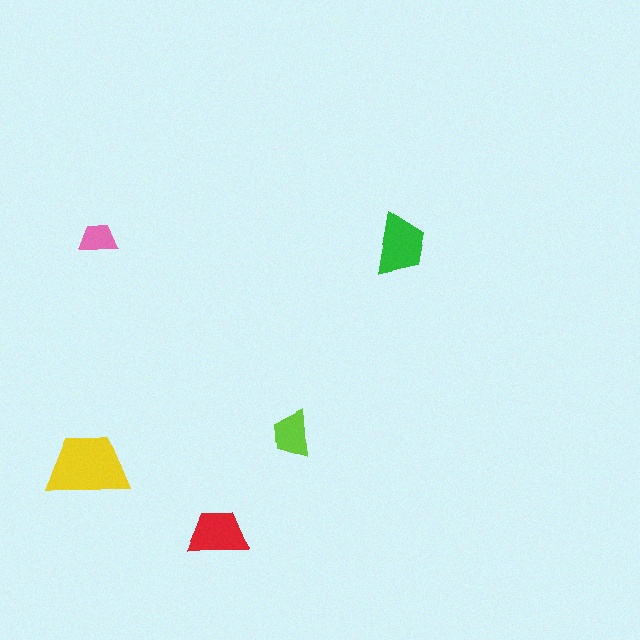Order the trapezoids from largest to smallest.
the yellow one, the green one, the red one, the lime one, the pink one.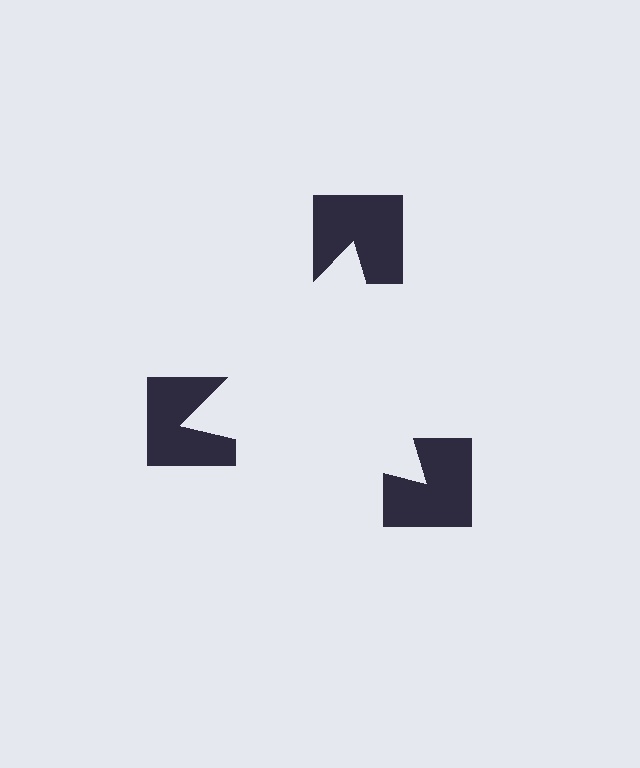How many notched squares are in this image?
There are 3 — one at each vertex of the illusory triangle.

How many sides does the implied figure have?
3 sides.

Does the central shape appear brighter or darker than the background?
It typically appears slightly brighter than the background, even though no actual brightness change is drawn.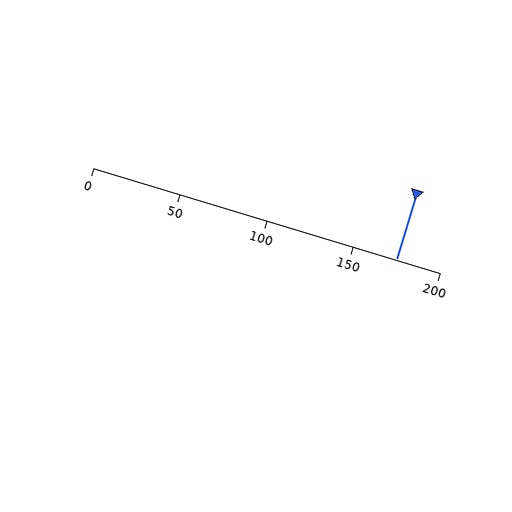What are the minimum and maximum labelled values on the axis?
The axis runs from 0 to 200.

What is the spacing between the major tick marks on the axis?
The major ticks are spaced 50 apart.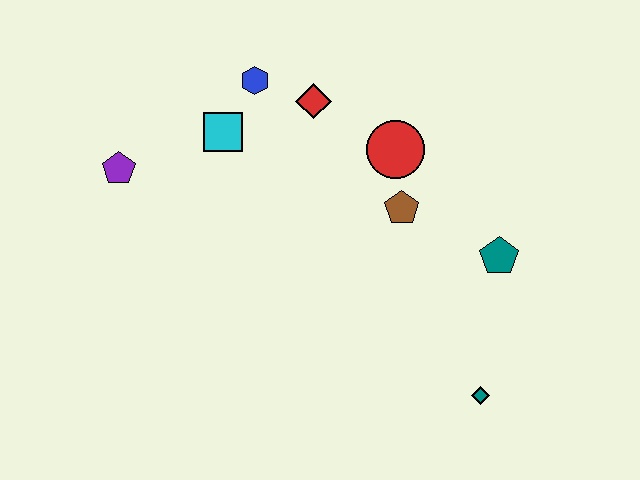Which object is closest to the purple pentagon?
The cyan square is closest to the purple pentagon.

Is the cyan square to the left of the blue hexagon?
Yes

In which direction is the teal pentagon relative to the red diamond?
The teal pentagon is to the right of the red diamond.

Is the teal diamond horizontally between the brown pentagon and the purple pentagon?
No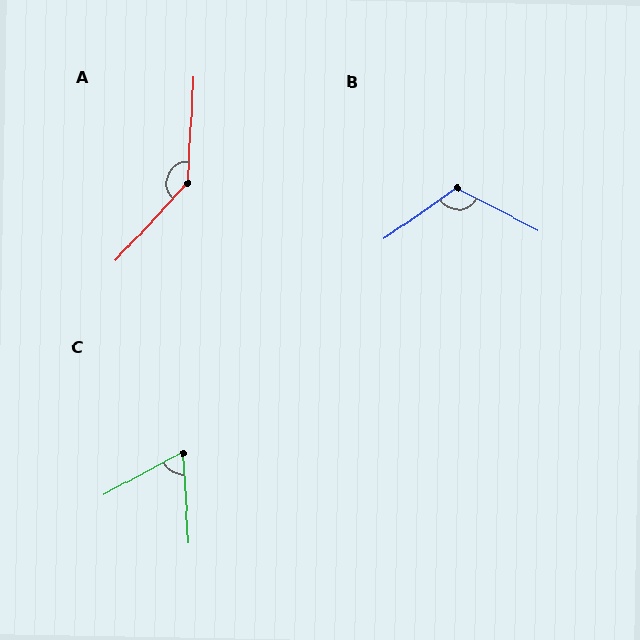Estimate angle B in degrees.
Approximately 118 degrees.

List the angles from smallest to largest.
C (65°), B (118°), A (141°).